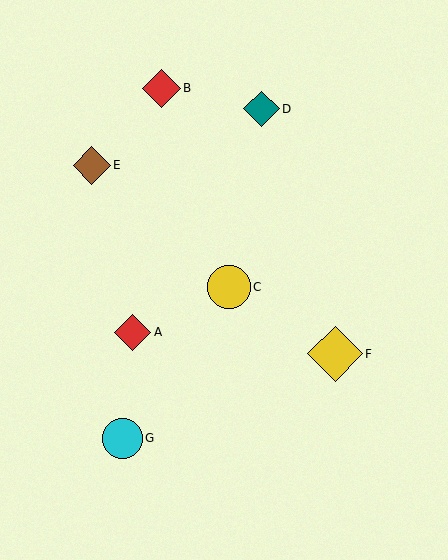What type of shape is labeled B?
Shape B is a red diamond.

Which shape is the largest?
The yellow diamond (labeled F) is the largest.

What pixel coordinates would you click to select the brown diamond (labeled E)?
Click at (92, 165) to select the brown diamond E.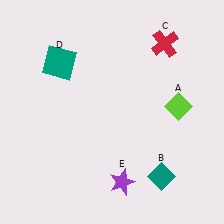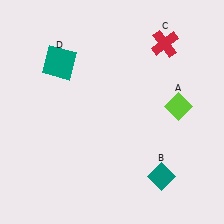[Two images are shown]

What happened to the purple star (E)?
The purple star (E) was removed in Image 2. It was in the bottom-right area of Image 1.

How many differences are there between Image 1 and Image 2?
There is 1 difference between the two images.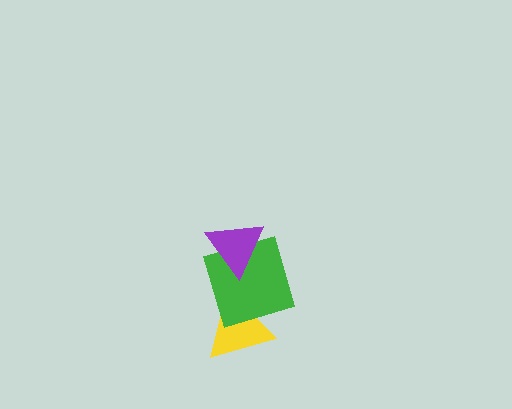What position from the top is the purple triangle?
The purple triangle is 1st from the top.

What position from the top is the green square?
The green square is 2nd from the top.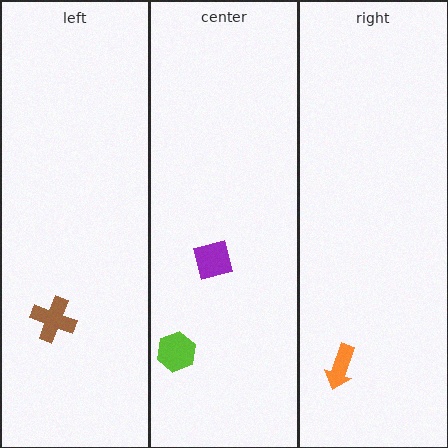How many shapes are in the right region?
1.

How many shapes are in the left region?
1.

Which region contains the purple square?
The center region.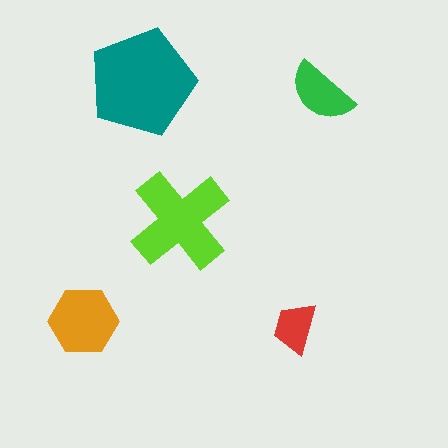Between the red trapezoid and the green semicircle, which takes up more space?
The green semicircle.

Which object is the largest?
The teal pentagon.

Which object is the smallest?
The red trapezoid.